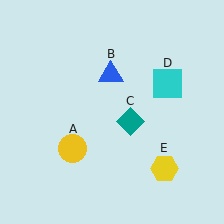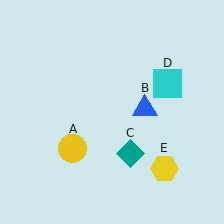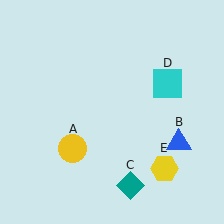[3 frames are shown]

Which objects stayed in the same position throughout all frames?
Yellow circle (object A) and cyan square (object D) and yellow hexagon (object E) remained stationary.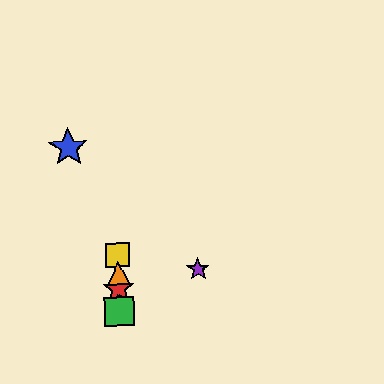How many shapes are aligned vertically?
4 shapes (the red star, the green square, the yellow square, the orange triangle) are aligned vertically.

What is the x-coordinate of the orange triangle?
The orange triangle is at x≈118.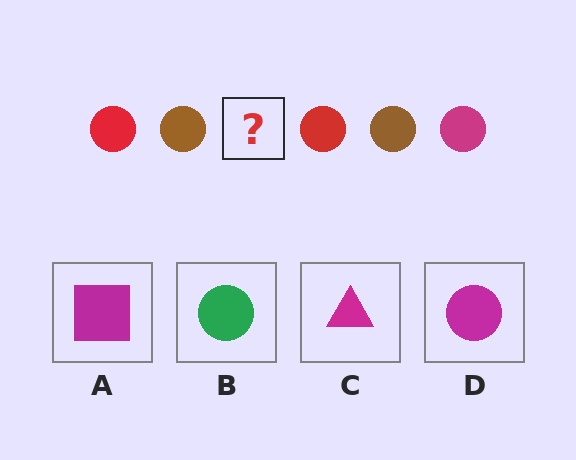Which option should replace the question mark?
Option D.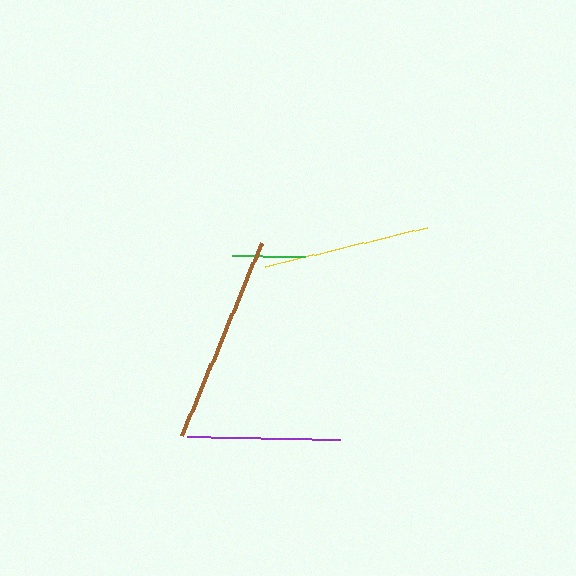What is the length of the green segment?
The green segment is approximately 72 pixels long.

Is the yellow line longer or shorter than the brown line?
The brown line is longer than the yellow line.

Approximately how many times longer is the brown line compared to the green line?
The brown line is approximately 2.9 times the length of the green line.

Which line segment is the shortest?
The green line is the shortest at approximately 72 pixels.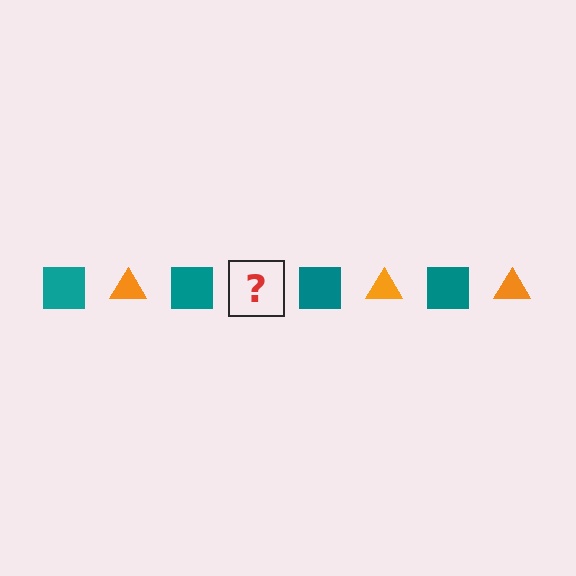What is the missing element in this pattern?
The missing element is an orange triangle.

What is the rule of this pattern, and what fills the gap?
The rule is that the pattern alternates between teal square and orange triangle. The gap should be filled with an orange triangle.